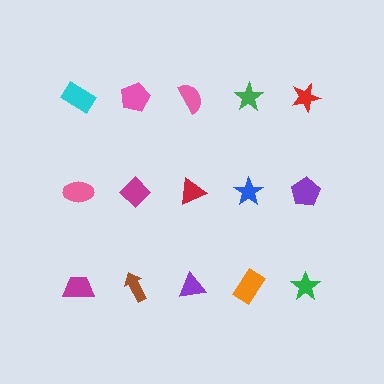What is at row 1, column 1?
A cyan rectangle.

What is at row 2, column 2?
A magenta diamond.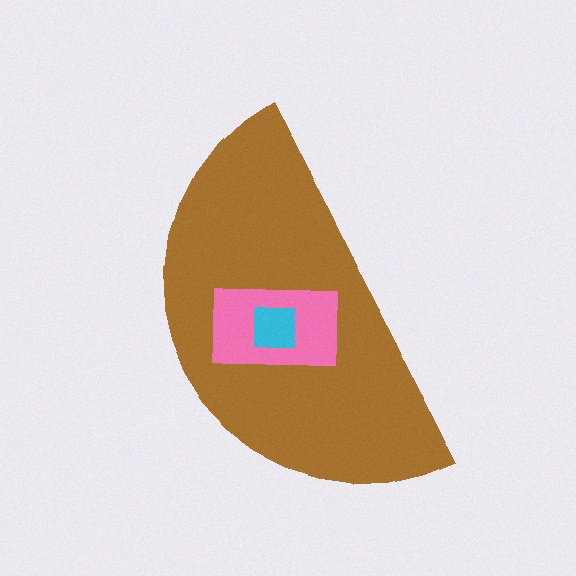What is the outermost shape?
The brown semicircle.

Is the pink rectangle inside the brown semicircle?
Yes.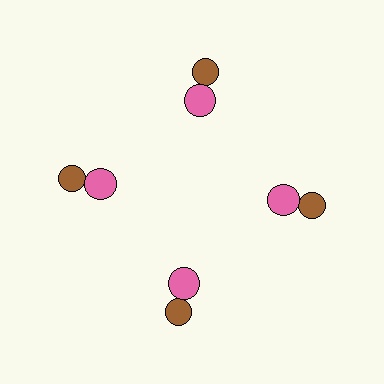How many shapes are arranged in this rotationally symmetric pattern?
There are 8 shapes, arranged in 4 groups of 2.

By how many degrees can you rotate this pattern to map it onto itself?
The pattern maps onto itself every 90 degrees of rotation.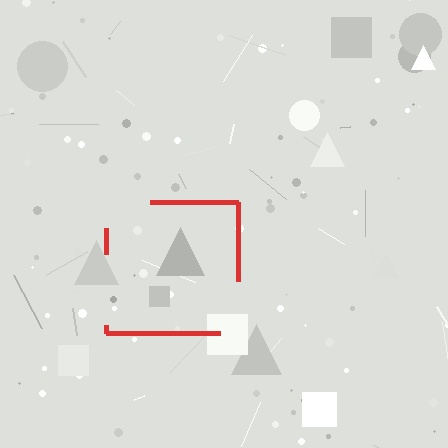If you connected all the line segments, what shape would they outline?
They would outline a square.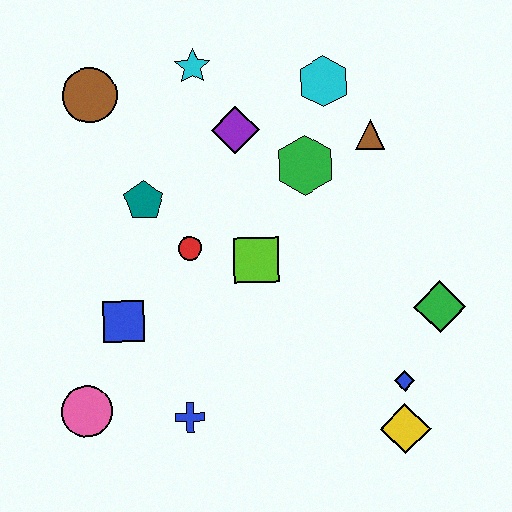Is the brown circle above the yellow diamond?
Yes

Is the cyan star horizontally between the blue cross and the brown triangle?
Yes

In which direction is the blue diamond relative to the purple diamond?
The blue diamond is below the purple diamond.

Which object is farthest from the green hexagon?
The pink circle is farthest from the green hexagon.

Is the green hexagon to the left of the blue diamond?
Yes